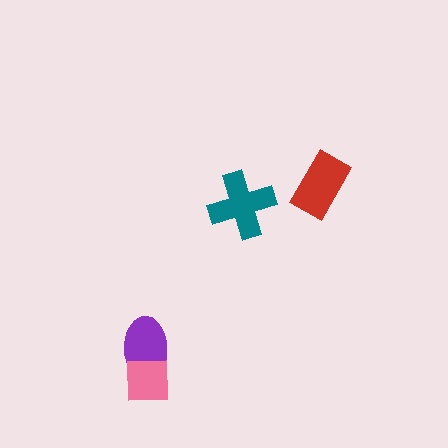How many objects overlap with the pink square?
1 object overlaps with the pink square.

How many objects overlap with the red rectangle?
0 objects overlap with the red rectangle.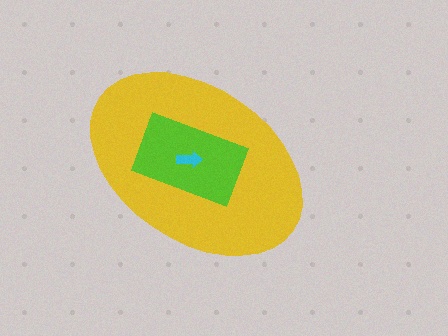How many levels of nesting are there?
3.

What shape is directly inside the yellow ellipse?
The lime rectangle.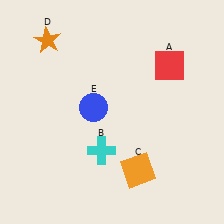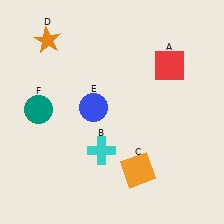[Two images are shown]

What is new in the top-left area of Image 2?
A teal circle (F) was added in the top-left area of Image 2.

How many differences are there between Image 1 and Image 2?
There is 1 difference between the two images.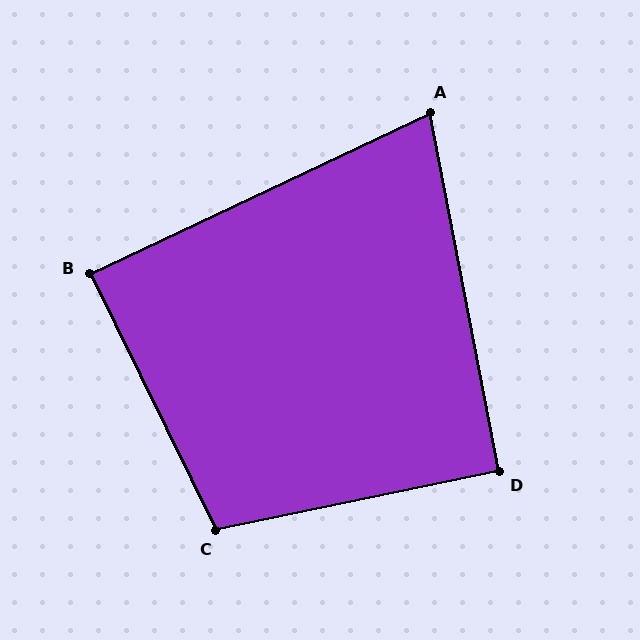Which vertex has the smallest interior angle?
A, at approximately 76 degrees.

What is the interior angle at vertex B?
Approximately 89 degrees (approximately right).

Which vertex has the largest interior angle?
C, at approximately 104 degrees.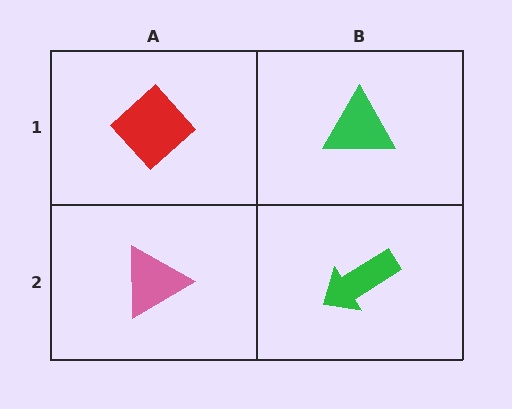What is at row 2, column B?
A green arrow.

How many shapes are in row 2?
2 shapes.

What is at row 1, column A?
A red diamond.